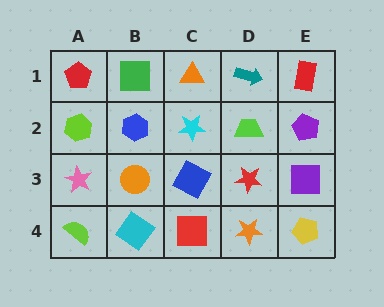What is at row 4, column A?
A lime semicircle.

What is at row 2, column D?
A lime trapezoid.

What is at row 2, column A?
A lime hexagon.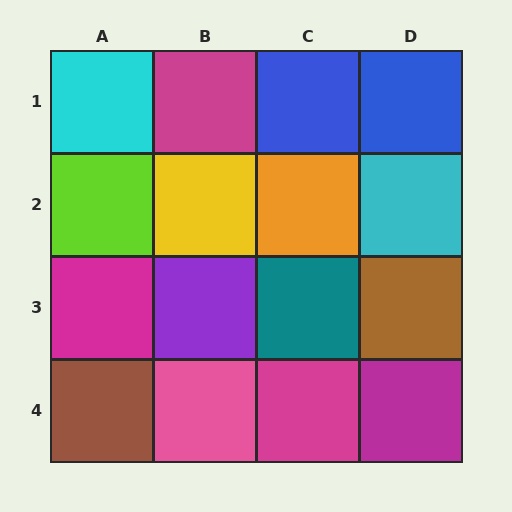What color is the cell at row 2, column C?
Orange.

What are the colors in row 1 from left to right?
Cyan, magenta, blue, blue.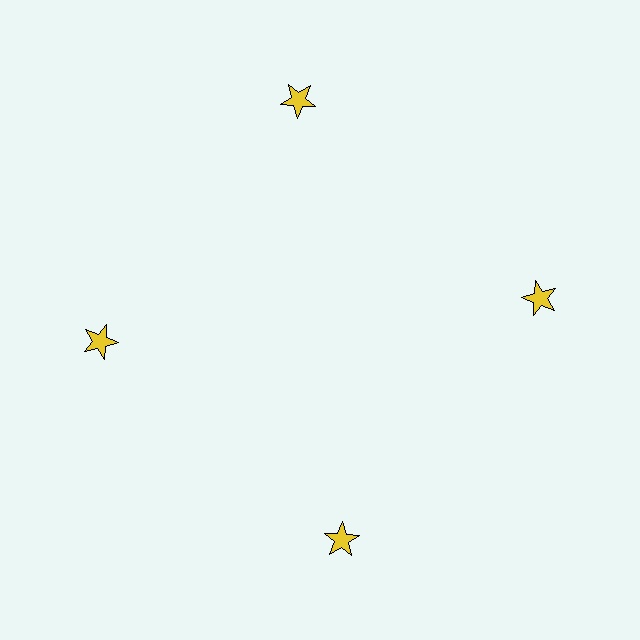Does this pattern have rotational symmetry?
Yes, this pattern has 4-fold rotational symmetry. It looks the same after rotating 90 degrees around the center.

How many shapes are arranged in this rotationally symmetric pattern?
There are 4 shapes, arranged in 4 groups of 1.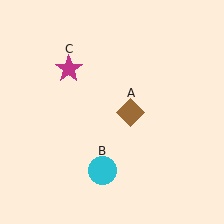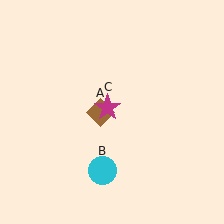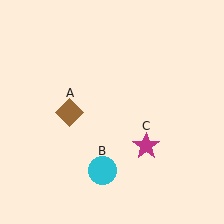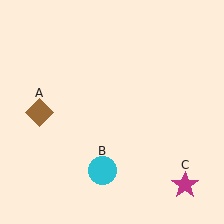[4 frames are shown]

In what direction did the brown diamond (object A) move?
The brown diamond (object A) moved left.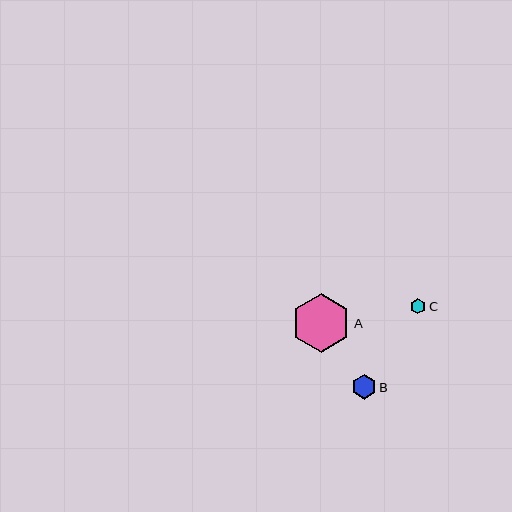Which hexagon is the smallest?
Hexagon C is the smallest with a size of approximately 15 pixels.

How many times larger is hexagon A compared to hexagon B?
Hexagon A is approximately 2.4 times the size of hexagon B.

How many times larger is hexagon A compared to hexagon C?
Hexagon A is approximately 3.8 times the size of hexagon C.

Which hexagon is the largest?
Hexagon A is the largest with a size of approximately 59 pixels.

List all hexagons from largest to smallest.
From largest to smallest: A, B, C.